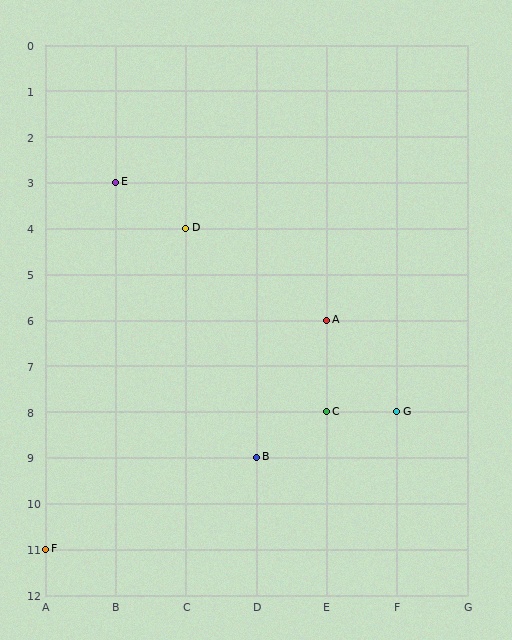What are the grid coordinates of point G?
Point G is at grid coordinates (F, 8).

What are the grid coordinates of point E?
Point E is at grid coordinates (B, 3).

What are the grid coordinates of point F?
Point F is at grid coordinates (A, 11).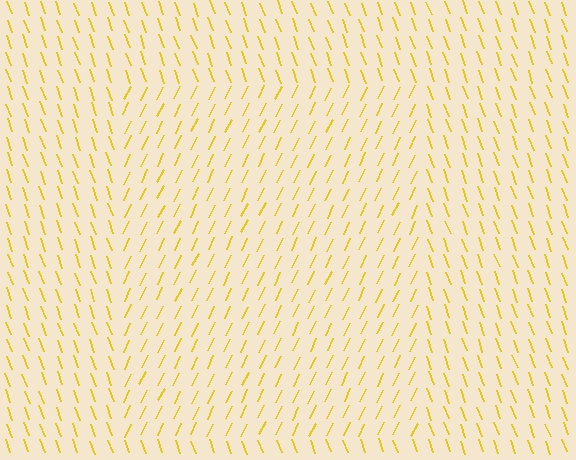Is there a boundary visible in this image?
Yes, there is a texture boundary formed by a change in line orientation.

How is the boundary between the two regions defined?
The boundary is defined purely by a change in line orientation (approximately 45 degrees difference). All lines are the same color and thickness.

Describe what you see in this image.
The image is filled with small yellow line segments. A rectangle region in the image has lines oriented differently from the surrounding lines, creating a visible texture boundary.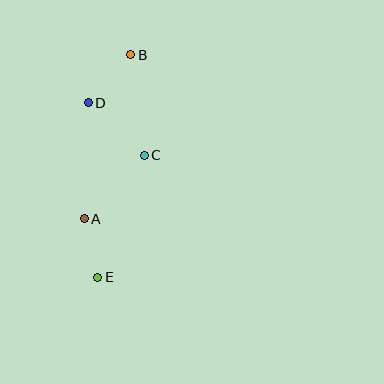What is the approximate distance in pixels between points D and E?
The distance between D and E is approximately 175 pixels.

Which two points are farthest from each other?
Points B and E are farthest from each other.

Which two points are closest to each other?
Points A and E are closest to each other.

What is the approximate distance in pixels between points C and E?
The distance between C and E is approximately 131 pixels.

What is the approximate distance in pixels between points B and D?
The distance between B and D is approximately 64 pixels.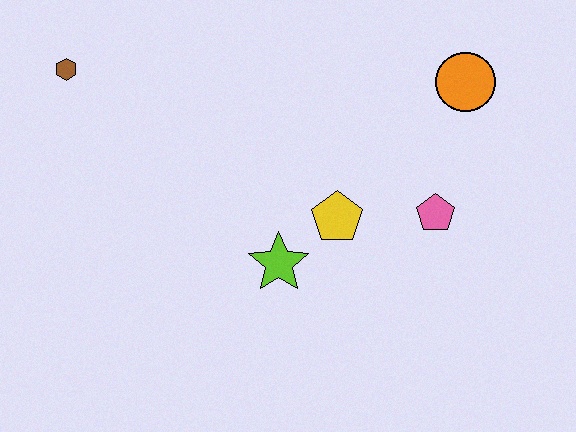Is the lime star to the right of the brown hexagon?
Yes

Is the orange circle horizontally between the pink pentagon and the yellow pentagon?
No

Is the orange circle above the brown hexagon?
No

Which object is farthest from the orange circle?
The brown hexagon is farthest from the orange circle.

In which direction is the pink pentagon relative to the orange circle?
The pink pentagon is below the orange circle.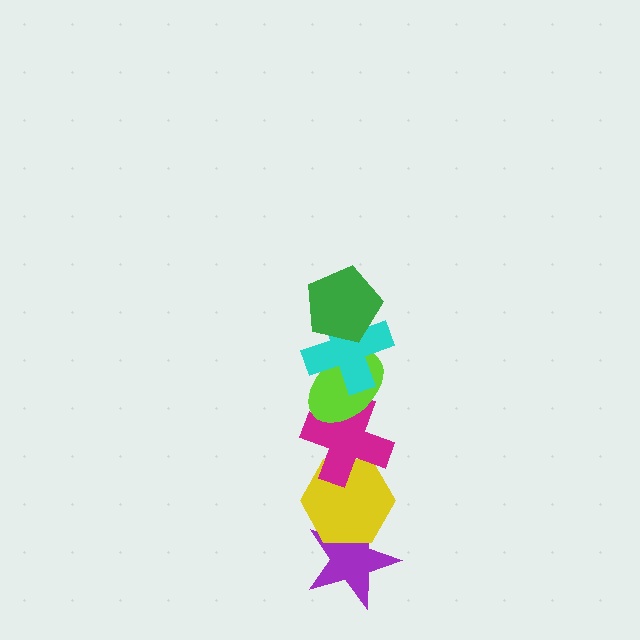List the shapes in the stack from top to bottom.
From top to bottom: the green pentagon, the cyan cross, the lime ellipse, the magenta cross, the yellow hexagon, the purple star.